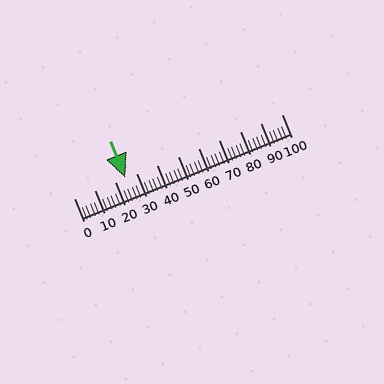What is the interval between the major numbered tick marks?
The major tick marks are spaced 10 units apart.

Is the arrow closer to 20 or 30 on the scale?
The arrow is closer to 20.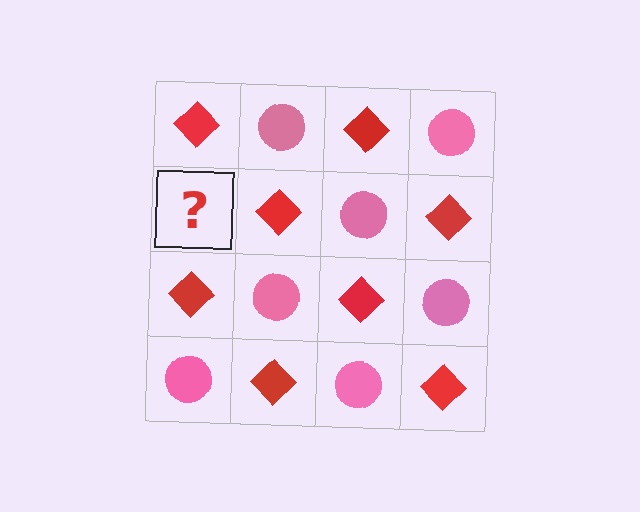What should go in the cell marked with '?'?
The missing cell should contain a pink circle.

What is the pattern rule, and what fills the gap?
The rule is that it alternates red diamond and pink circle in a checkerboard pattern. The gap should be filled with a pink circle.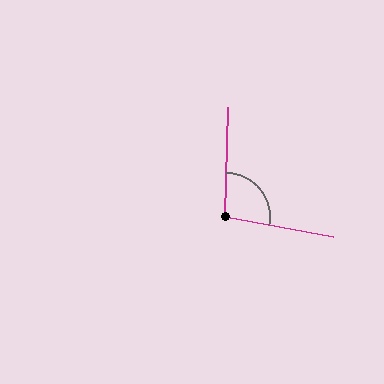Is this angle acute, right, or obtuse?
It is obtuse.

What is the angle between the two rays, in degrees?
Approximately 99 degrees.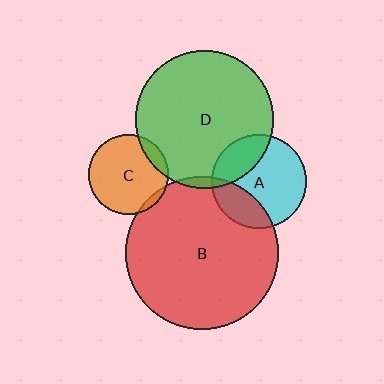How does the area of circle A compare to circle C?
Approximately 1.4 times.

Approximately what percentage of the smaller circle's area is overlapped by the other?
Approximately 5%.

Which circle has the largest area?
Circle B (red).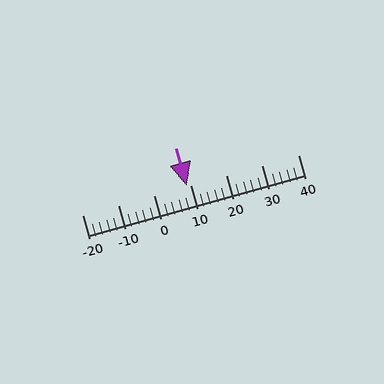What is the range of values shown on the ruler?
The ruler shows values from -20 to 40.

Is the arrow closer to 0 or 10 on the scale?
The arrow is closer to 10.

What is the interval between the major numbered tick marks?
The major tick marks are spaced 10 units apart.